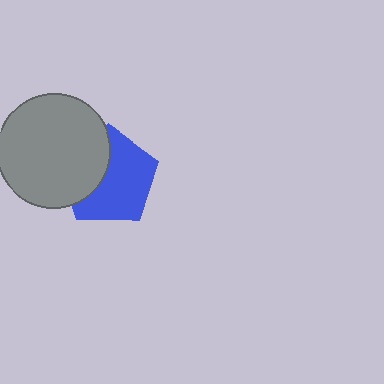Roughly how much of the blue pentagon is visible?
About half of it is visible (roughly 63%).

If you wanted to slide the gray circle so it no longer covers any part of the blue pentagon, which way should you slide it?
Slide it left — that is the most direct way to separate the two shapes.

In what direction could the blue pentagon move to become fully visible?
The blue pentagon could move right. That would shift it out from behind the gray circle entirely.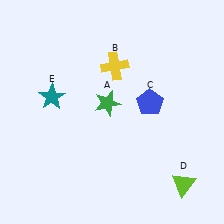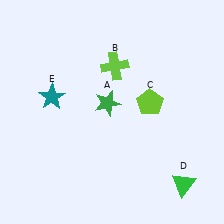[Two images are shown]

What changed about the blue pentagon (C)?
In Image 1, C is blue. In Image 2, it changed to lime.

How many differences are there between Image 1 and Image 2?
There are 3 differences between the two images.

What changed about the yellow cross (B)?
In Image 1, B is yellow. In Image 2, it changed to lime.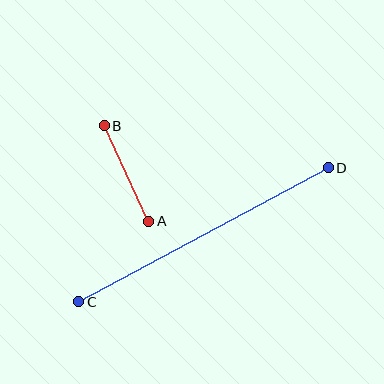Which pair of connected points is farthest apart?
Points C and D are farthest apart.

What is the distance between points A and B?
The distance is approximately 106 pixels.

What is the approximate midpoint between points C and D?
The midpoint is at approximately (203, 235) pixels.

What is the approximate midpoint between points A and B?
The midpoint is at approximately (127, 174) pixels.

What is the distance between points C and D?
The distance is approximately 283 pixels.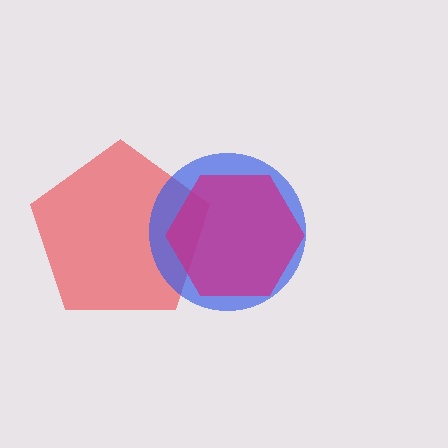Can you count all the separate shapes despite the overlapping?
Yes, there are 3 separate shapes.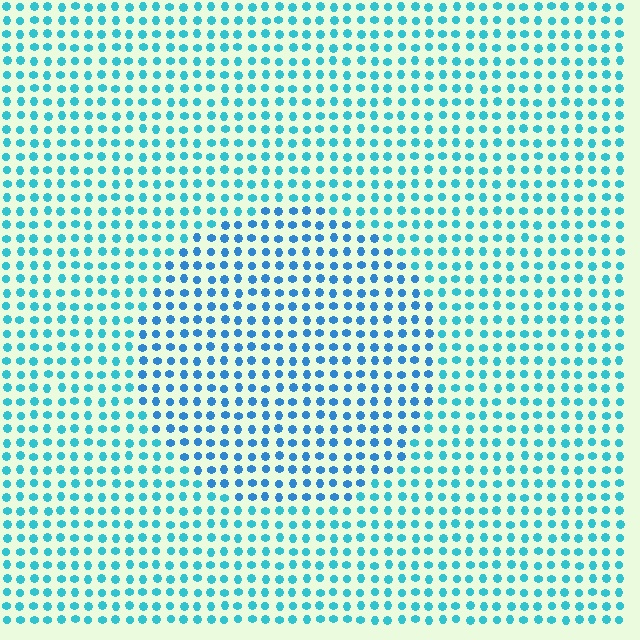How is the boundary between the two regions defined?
The boundary is defined purely by a slight shift in hue (about 23 degrees). Spacing, size, and orientation are identical on both sides.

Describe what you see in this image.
The image is filled with small cyan elements in a uniform arrangement. A circle-shaped region is visible where the elements are tinted to a slightly different hue, forming a subtle color boundary.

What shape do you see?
I see a circle.